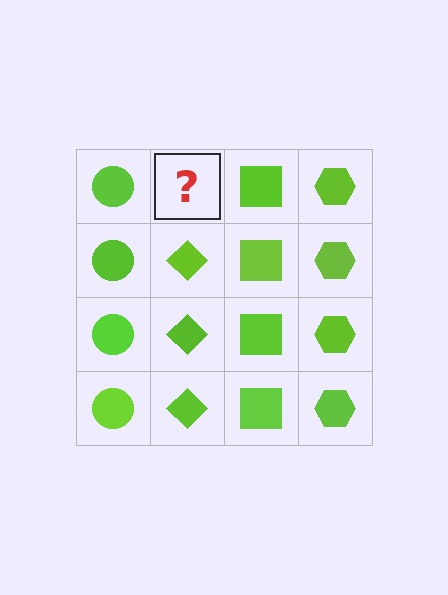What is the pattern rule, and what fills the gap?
The rule is that each column has a consistent shape. The gap should be filled with a lime diamond.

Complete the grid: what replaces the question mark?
The question mark should be replaced with a lime diamond.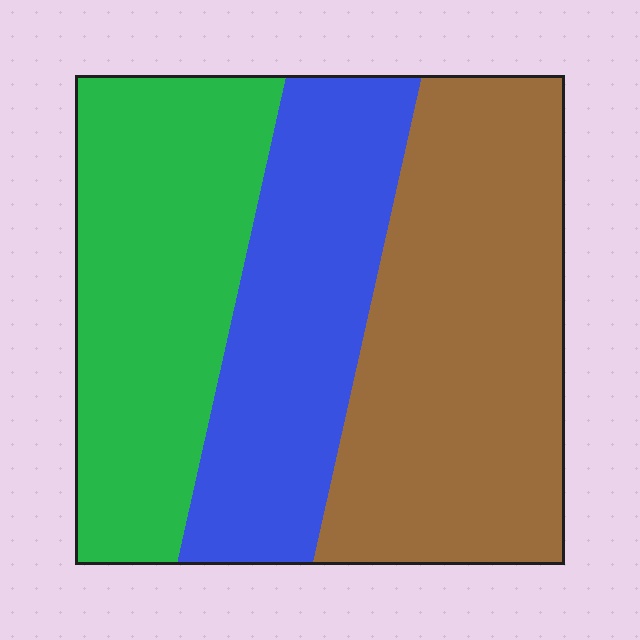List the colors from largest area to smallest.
From largest to smallest: brown, green, blue.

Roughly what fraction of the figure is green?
Green takes up about one third (1/3) of the figure.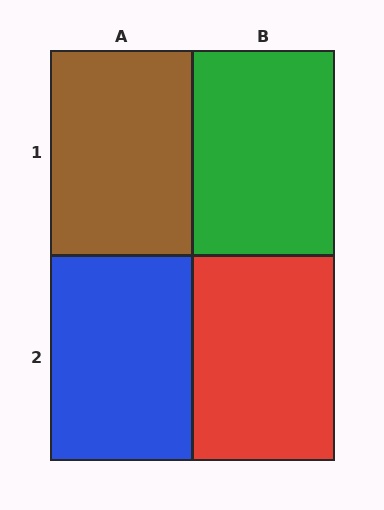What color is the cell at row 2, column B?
Red.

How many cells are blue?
1 cell is blue.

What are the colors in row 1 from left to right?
Brown, green.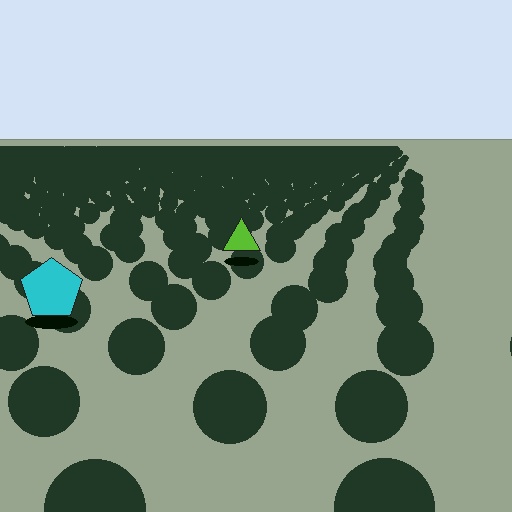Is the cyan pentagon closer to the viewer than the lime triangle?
Yes. The cyan pentagon is closer — you can tell from the texture gradient: the ground texture is coarser near it.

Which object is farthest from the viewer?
The lime triangle is farthest from the viewer. It appears smaller and the ground texture around it is denser.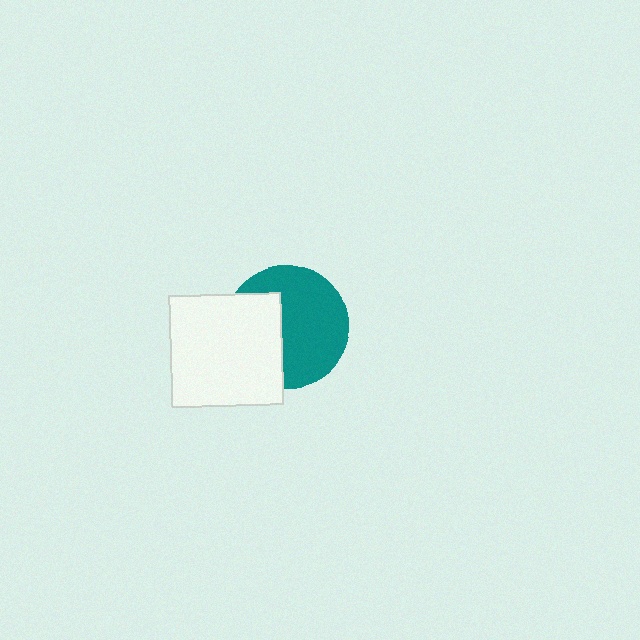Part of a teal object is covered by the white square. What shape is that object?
It is a circle.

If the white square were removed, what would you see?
You would see the complete teal circle.